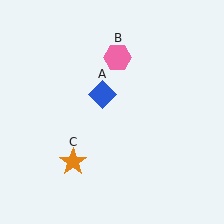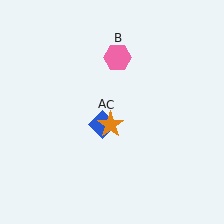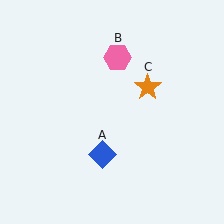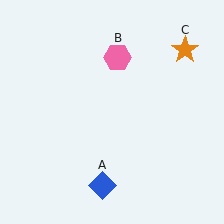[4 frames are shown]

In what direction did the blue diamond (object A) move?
The blue diamond (object A) moved down.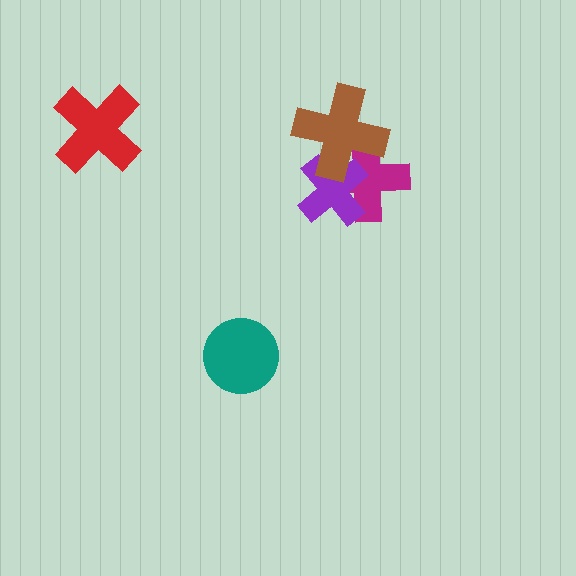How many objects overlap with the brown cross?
2 objects overlap with the brown cross.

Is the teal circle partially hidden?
No, no other shape covers it.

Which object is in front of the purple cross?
The brown cross is in front of the purple cross.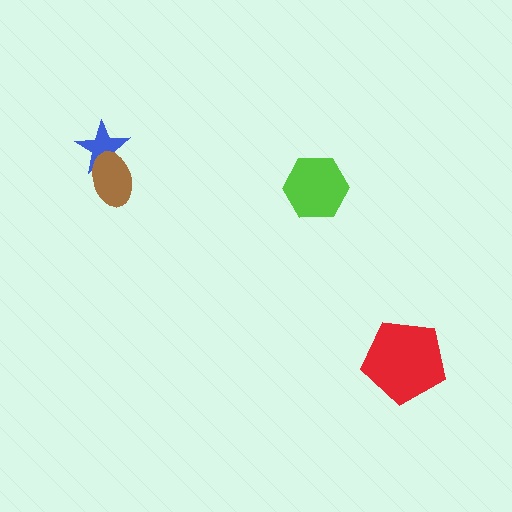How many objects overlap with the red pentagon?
0 objects overlap with the red pentagon.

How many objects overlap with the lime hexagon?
0 objects overlap with the lime hexagon.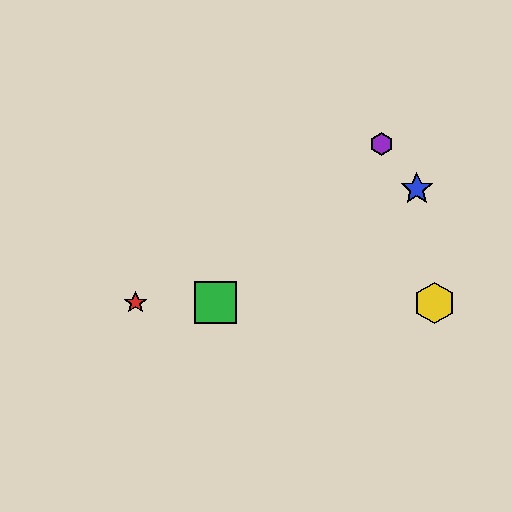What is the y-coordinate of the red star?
The red star is at y≈303.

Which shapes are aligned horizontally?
The red star, the green square, the yellow hexagon are aligned horizontally.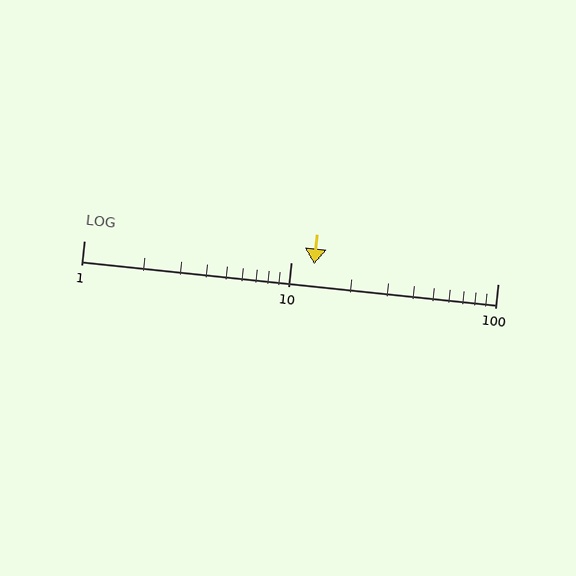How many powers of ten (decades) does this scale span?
The scale spans 2 decades, from 1 to 100.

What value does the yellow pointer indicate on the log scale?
The pointer indicates approximately 13.